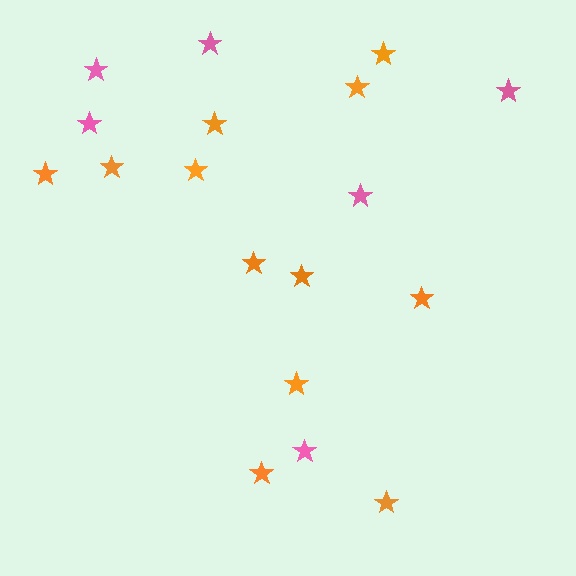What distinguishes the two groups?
There are 2 groups: one group of orange stars (12) and one group of pink stars (6).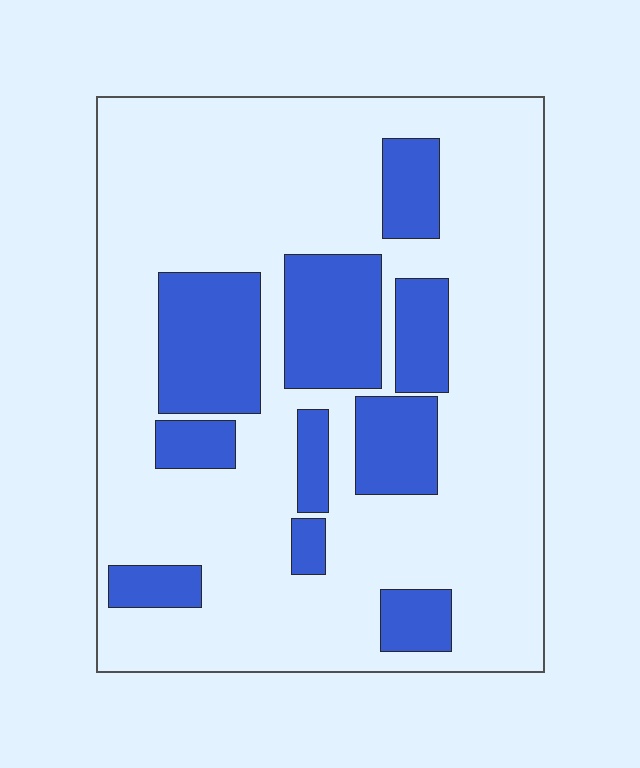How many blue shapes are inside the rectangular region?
10.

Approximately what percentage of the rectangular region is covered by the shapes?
Approximately 25%.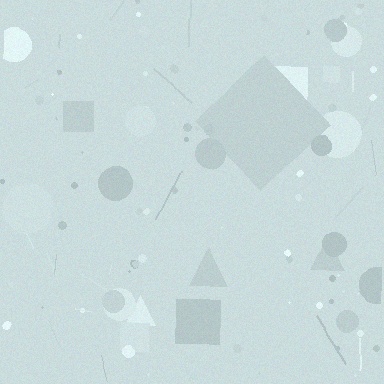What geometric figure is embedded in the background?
A diamond is embedded in the background.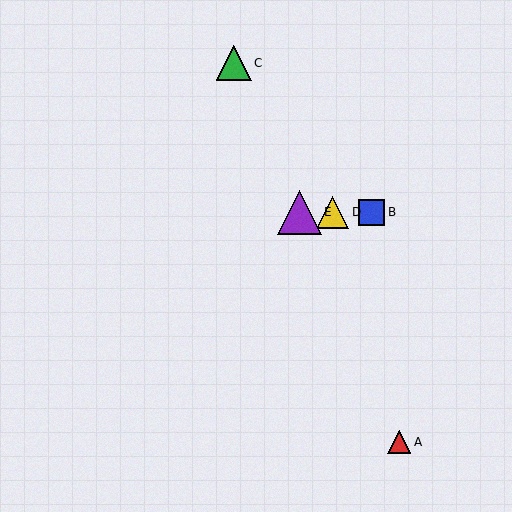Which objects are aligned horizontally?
Objects B, D, E are aligned horizontally.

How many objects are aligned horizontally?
3 objects (B, D, E) are aligned horizontally.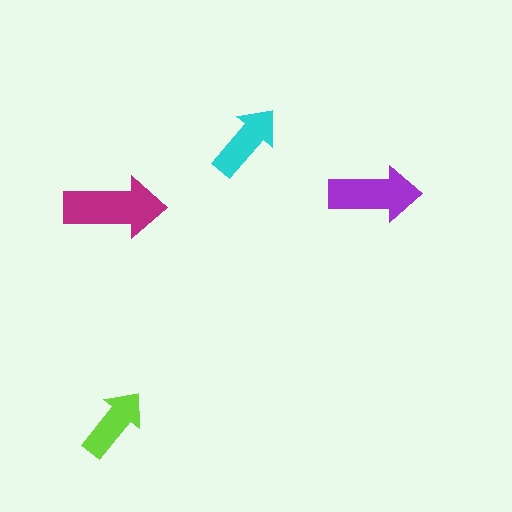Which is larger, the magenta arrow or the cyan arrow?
The magenta one.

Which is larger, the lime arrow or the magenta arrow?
The magenta one.